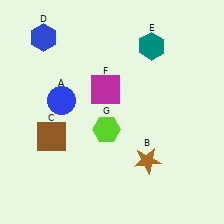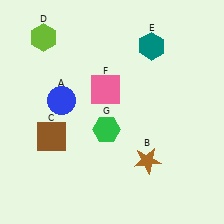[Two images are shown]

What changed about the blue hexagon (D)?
In Image 1, D is blue. In Image 2, it changed to lime.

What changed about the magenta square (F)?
In Image 1, F is magenta. In Image 2, it changed to pink.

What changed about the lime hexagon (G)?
In Image 1, G is lime. In Image 2, it changed to green.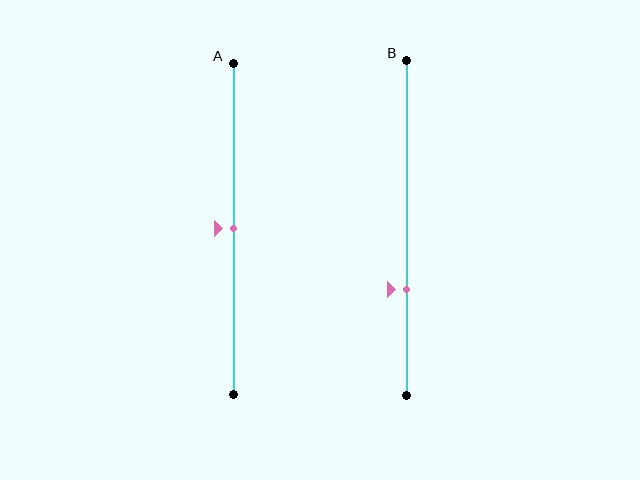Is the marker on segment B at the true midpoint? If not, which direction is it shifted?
No, the marker on segment B is shifted downward by about 19% of the segment length.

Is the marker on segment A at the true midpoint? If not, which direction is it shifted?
Yes, the marker on segment A is at the true midpoint.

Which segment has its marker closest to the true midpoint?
Segment A has its marker closest to the true midpoint.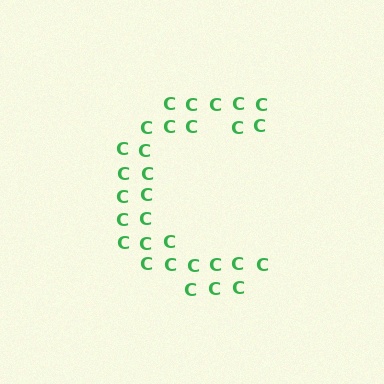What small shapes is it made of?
It is made of small letter C's.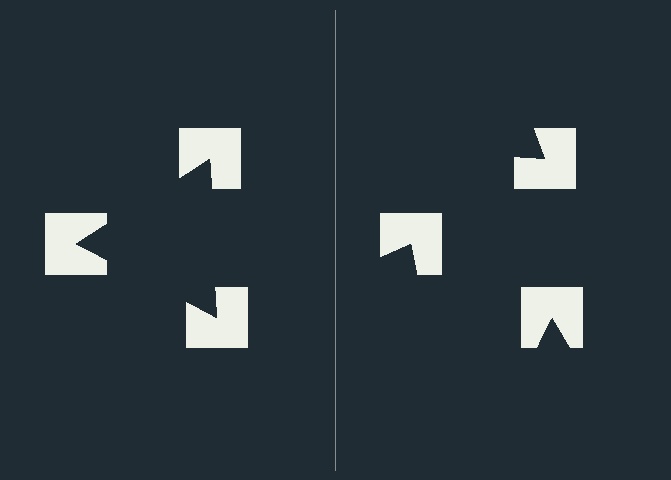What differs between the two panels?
The notched squares are positioned identically on both sides; only the wedge orientations differ. On the left they align to a triangle; on the right they are misaligned.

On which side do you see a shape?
An illusory triangle appears on the left side. On the right side the wedge cuts are rotated, so no coherent shape forms.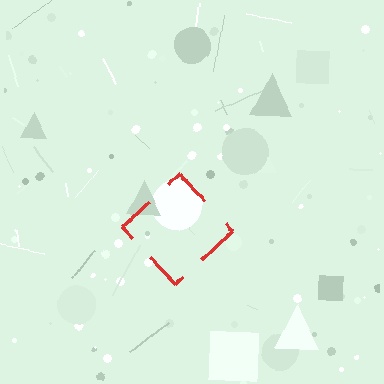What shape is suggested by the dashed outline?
The dashed outline suggests a diamond.